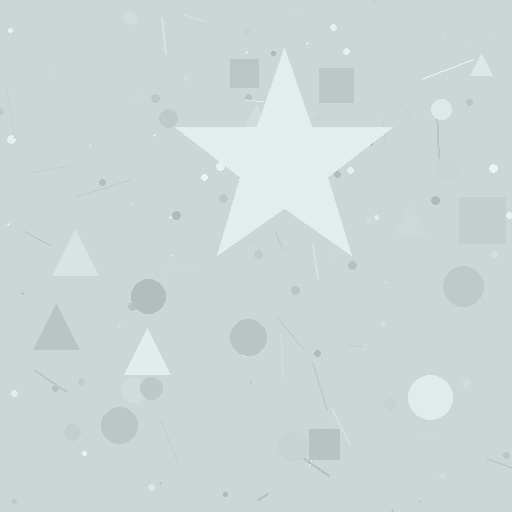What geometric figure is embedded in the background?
A star is embedded in the background.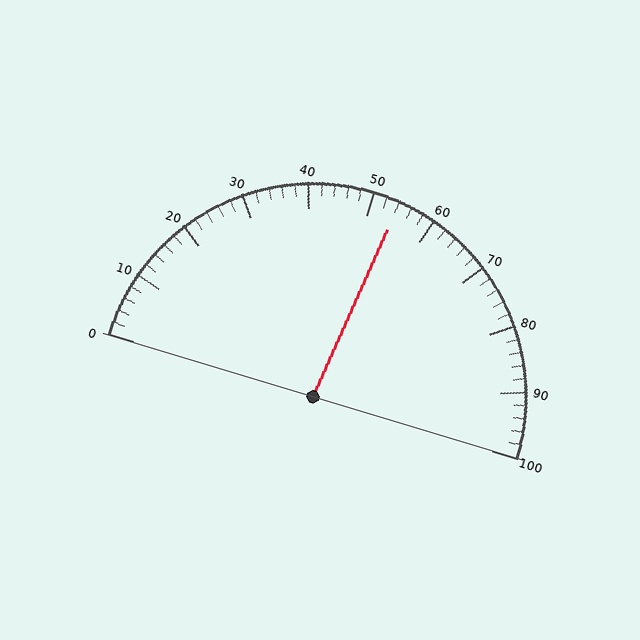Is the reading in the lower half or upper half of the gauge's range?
The reading is in the upper half of the range (0 to 100).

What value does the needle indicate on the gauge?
The needle indicates approximately 54.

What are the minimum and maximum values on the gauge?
The gauge ranges from 0 to 100.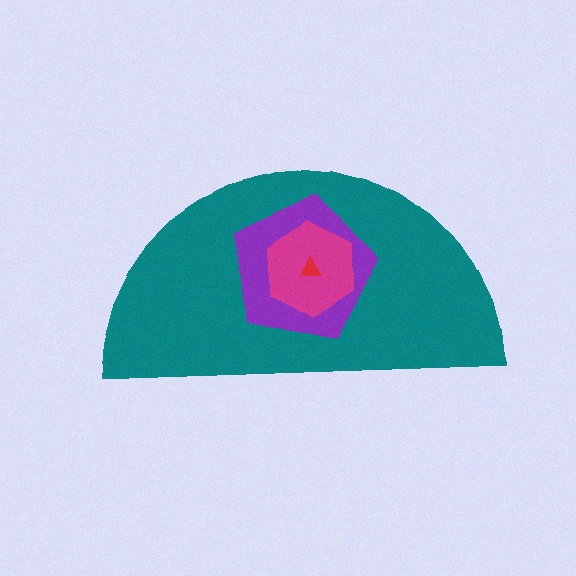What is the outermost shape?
The teal semicircle.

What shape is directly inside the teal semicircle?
The purple pentagon.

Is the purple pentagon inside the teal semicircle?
Yes.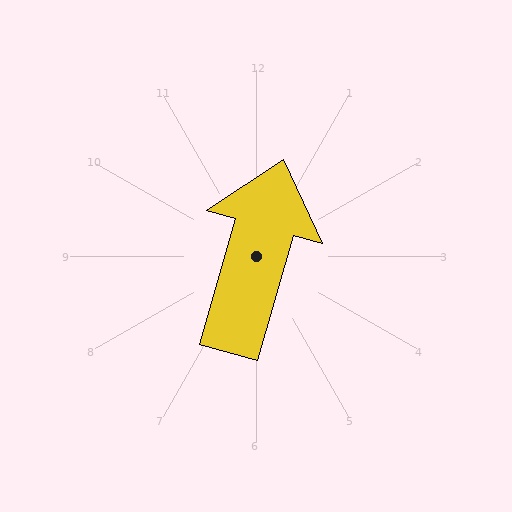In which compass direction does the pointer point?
North.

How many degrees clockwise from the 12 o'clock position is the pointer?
Approximately 16 degrees.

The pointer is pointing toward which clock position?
Roughly 1 o'clock.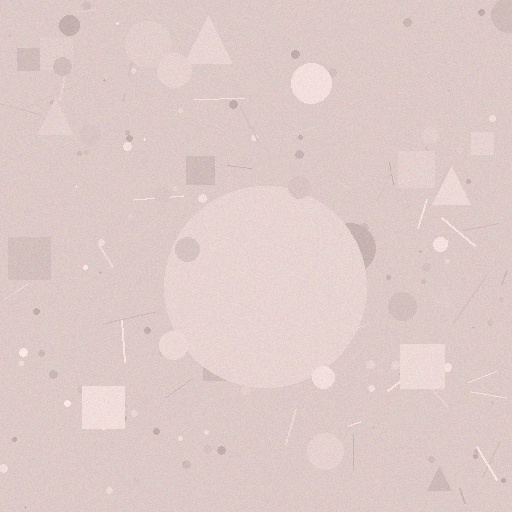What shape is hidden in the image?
A circle is hidden in the image.